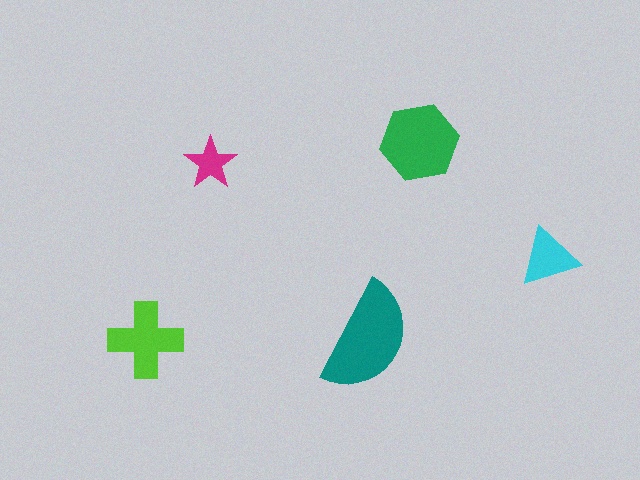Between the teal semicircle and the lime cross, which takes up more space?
The teal semicircle.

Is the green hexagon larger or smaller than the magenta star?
Larger.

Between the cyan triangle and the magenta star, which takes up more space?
The cyan triangle.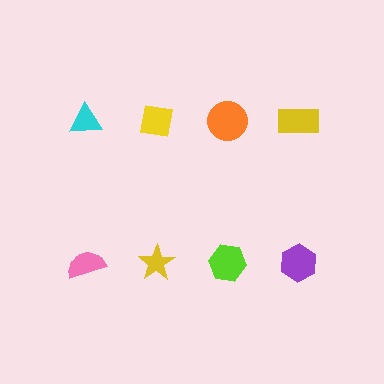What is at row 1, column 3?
An orange circle.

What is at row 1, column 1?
A cyan triangle.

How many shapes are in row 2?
4 shapes.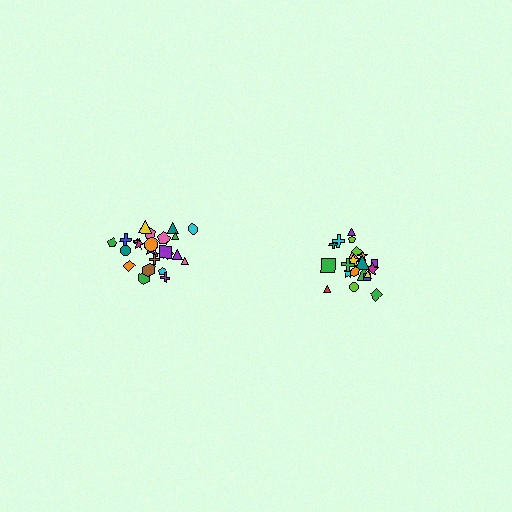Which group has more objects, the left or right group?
The left group.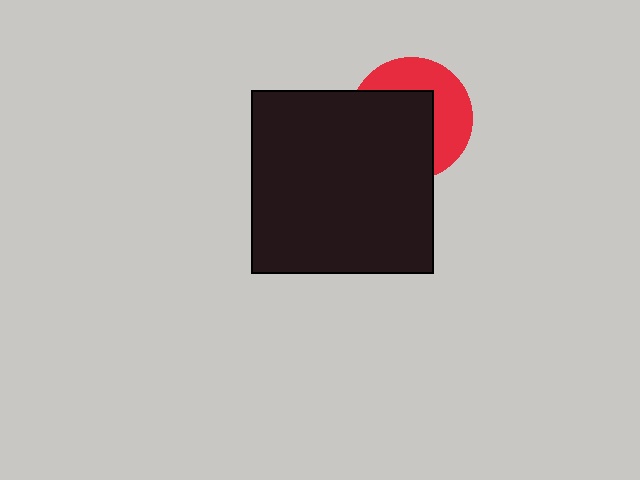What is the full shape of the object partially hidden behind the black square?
The partially hidden object is a red circle.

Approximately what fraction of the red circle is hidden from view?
Roughly 56% of the red circle is hidden behind the black square.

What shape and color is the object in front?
The object in front is a black square.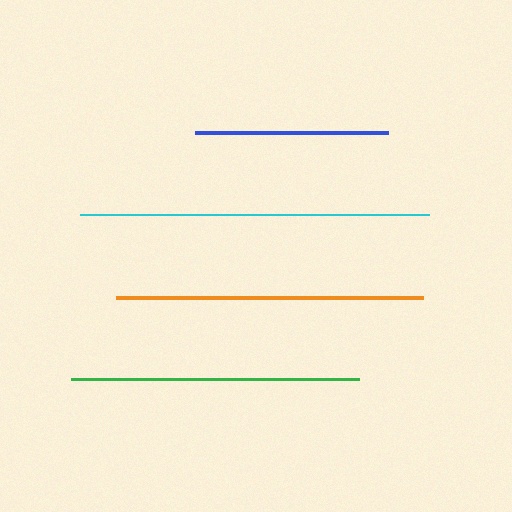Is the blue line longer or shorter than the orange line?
The orange line is longer than the blue line.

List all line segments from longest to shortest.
From longest to shortest: cyan, orange, green, blue.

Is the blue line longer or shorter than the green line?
The green line is longer than the blue line.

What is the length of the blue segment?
The blue segment is approximately 193 pixels long.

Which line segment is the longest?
The cyan line is the longest at approximately 349 pixels.